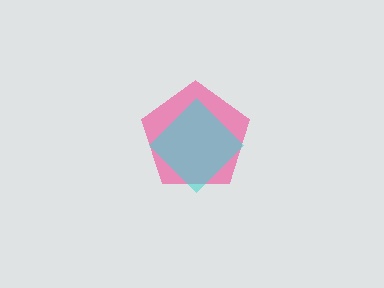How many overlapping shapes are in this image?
There are 2 overlapping shapes in the image.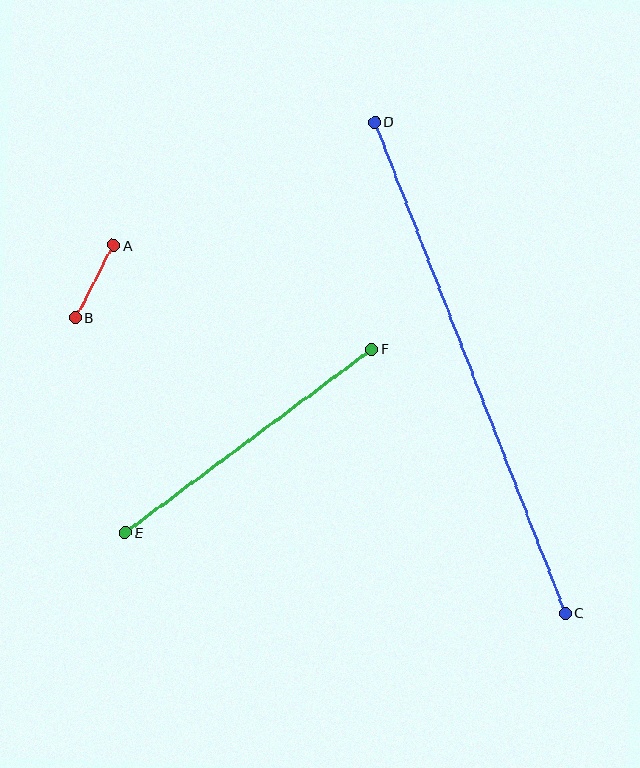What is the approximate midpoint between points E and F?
The midpoint is at approximately (248, 441) pixels.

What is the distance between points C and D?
The distance is approximately 527 pixels.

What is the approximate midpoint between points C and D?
The midpoint is at approximately (470, 368) pixels.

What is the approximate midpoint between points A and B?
The midpoint is at approximately (95, 281) pixels.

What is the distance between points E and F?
The distance is approximately 307 pixels.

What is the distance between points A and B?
The distance is approximately 82 pixels.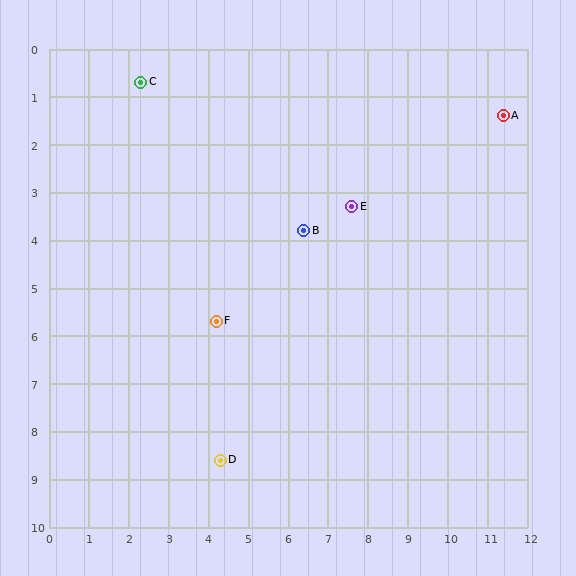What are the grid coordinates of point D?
Point D is at approximately (4.3, 8.6).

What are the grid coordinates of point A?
Point A is at approximately (11.4, 1.4).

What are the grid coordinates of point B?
Point B is at approximately (6.4, 3.8).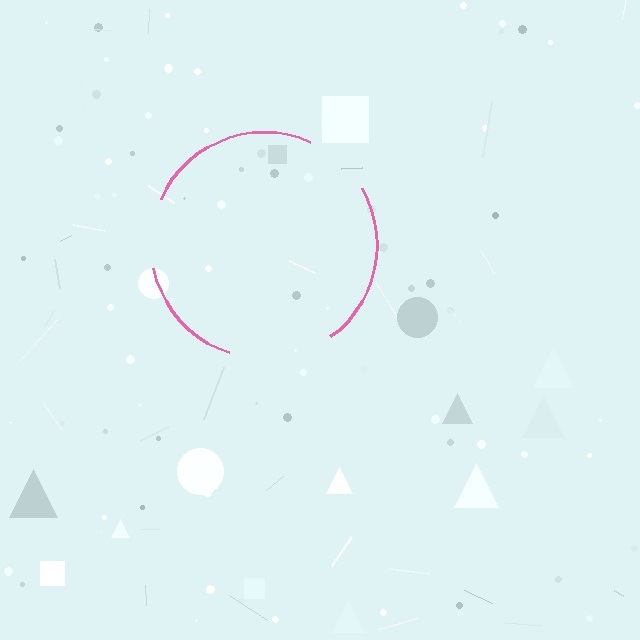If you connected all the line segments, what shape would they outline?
They would outline a circle.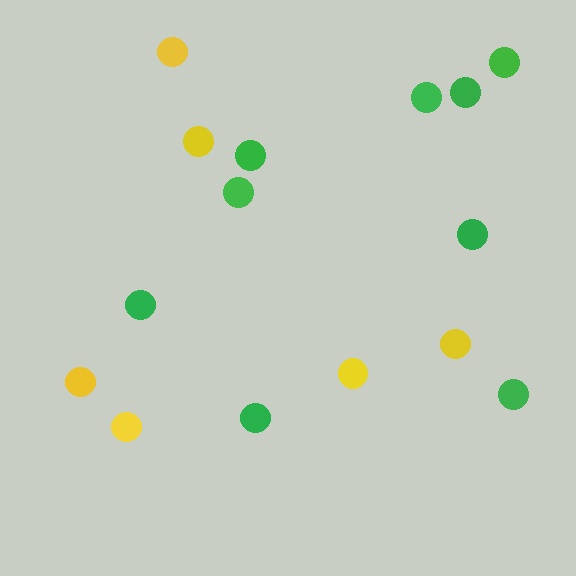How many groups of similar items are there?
There are 2 groups: one group of green circles (9) and one group of yellow circles (6).